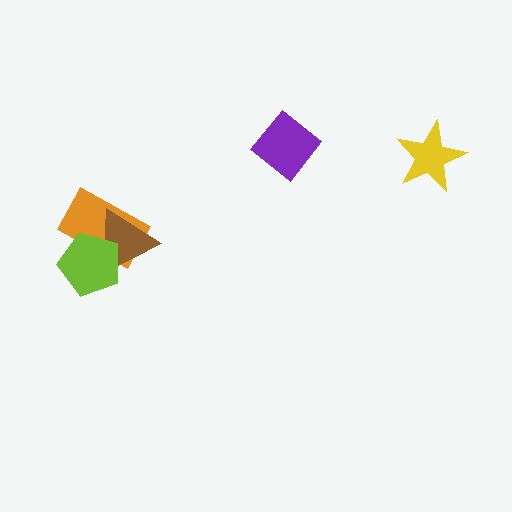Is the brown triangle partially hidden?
Yes, it is partially covered by another shape.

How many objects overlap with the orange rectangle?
2 objects overlap with the orange rectangle.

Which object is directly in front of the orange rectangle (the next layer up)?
The brown triangle is directly in front of the orange rectangle.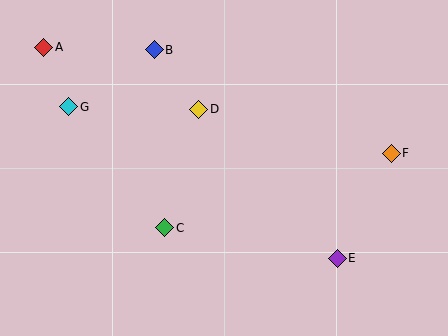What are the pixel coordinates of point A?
Point A is at (44, 47).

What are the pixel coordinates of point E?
Point E is at (337, 258).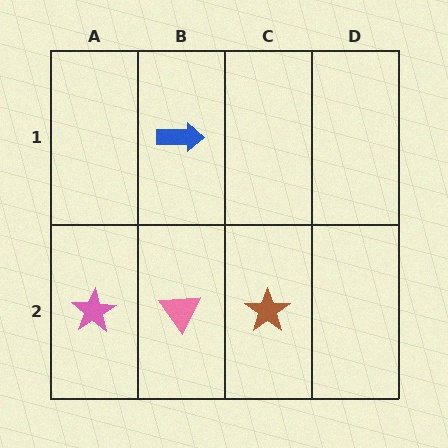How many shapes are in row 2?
3 shapes.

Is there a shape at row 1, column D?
No, that cell is empty.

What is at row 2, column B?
A pink triangle.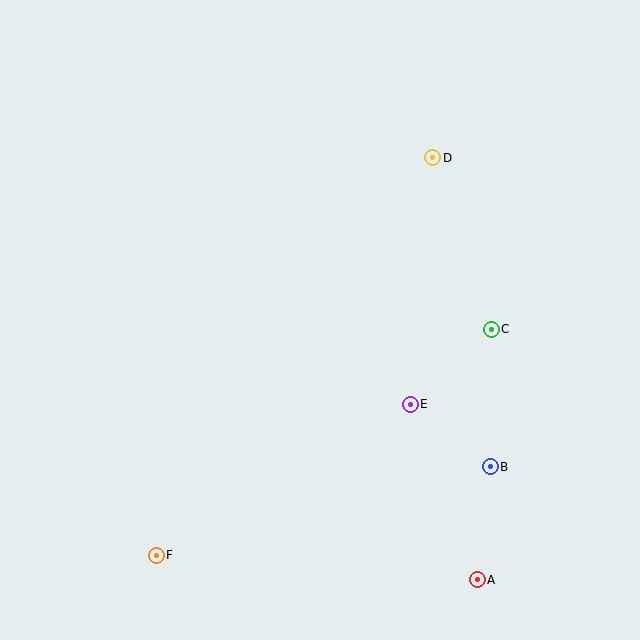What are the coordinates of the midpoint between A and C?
The midpoint between A and C is at (484, 455).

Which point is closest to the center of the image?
Point E at (410, 404) is closest to the center.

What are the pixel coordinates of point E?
Point E is at (410, 404).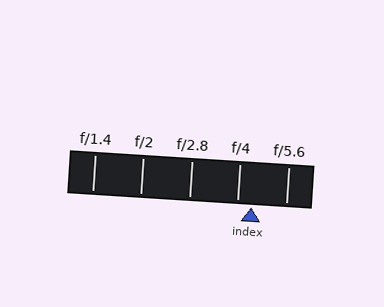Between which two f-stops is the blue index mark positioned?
The index mark is between f/4 and f/5.6.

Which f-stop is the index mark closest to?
The index mark is closest to f/4.